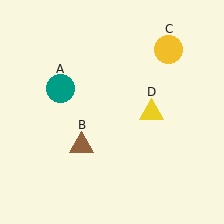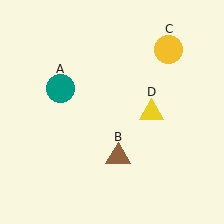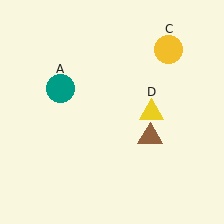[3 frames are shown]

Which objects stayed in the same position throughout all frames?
Teal circle (object A) and yellow circle (object C) and yellow triangle (object D) remained stationary.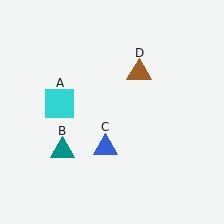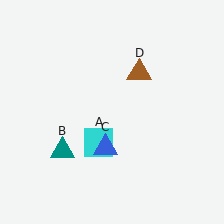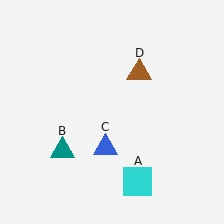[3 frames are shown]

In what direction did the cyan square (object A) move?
The cyan square (object A) moved down and to the right.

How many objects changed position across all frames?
1 object changed position: cyan square (object A).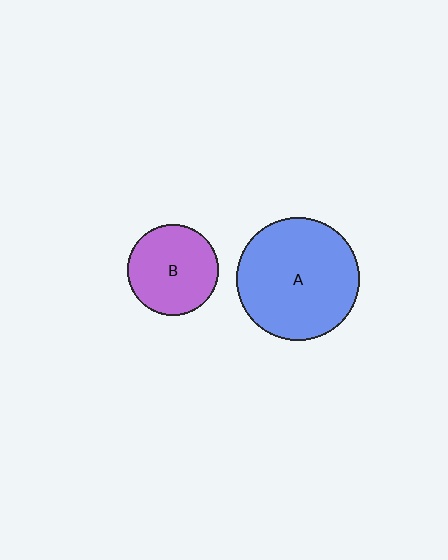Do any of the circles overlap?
No, none of the circles overlap.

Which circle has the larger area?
Circle A (blue).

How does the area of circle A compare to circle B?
Approximately 1.8 times.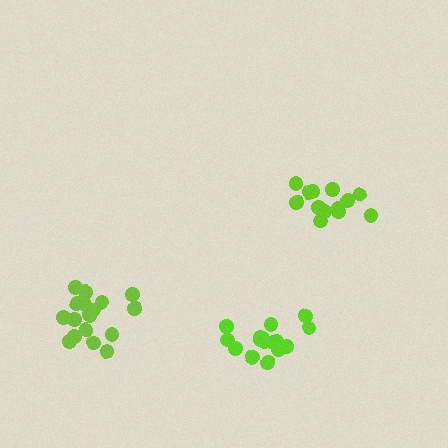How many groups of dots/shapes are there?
There are 3 groups.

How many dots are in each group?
Group 1: 13 dots, Group 2: 16 dots, Group 3: 17 dots (46 total).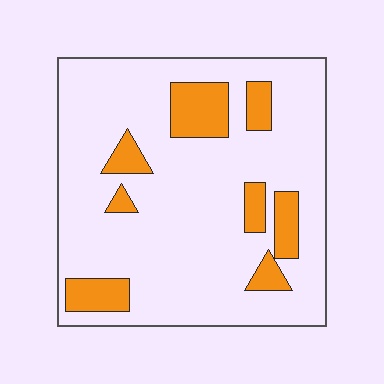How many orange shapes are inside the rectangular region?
8.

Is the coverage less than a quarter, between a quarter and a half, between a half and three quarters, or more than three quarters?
Less than a quarter.